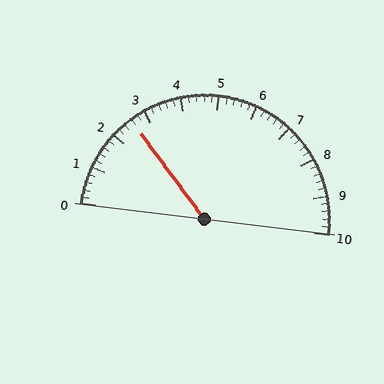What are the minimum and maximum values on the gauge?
The gauge ranges from 0 to 10.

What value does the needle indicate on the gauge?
The needle indicates approximately 2.6.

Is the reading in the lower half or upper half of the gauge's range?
The reading is in the lower half of the range (0 to 10).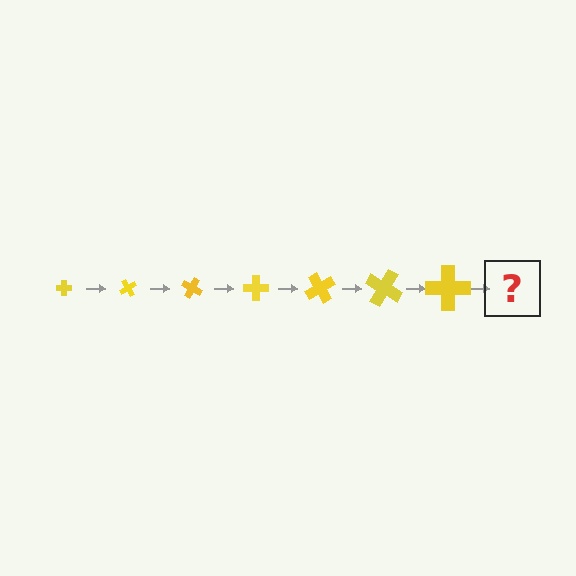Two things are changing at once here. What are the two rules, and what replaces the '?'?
The two rules are that the cross grows larger each step and it rotates 60 degrees each step. The '?' should be a cross, larger than the previous one and rotated 420 degrees from the start.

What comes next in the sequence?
The next element should be a cross, larger than the previous one and rotated 420 degrees from the start.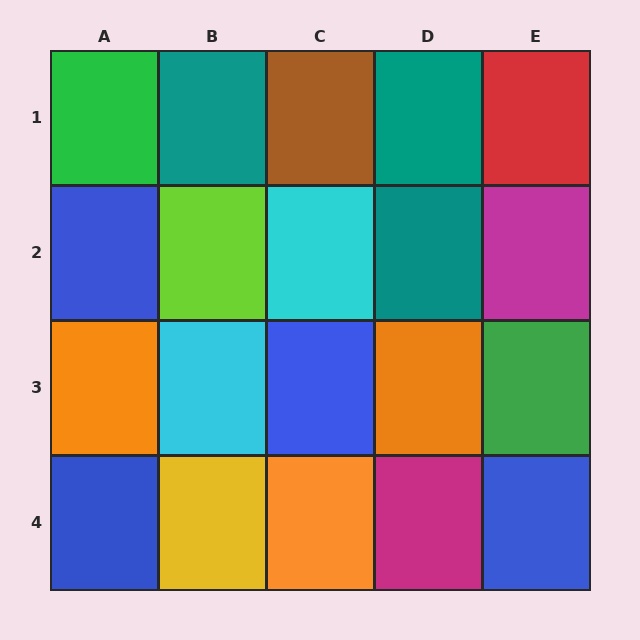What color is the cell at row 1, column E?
Red.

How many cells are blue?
4 cells are blue.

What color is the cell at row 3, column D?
Orange.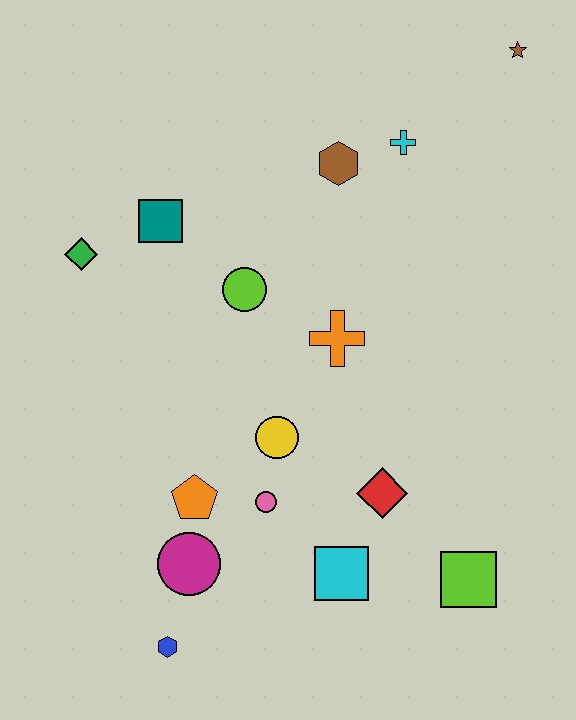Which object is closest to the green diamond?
The teal square is closest to the green diamond.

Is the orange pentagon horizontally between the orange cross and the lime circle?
No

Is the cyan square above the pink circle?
No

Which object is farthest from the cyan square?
The brown star is farthest from the cyan square.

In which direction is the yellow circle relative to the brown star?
The yellow circle is below the brown star.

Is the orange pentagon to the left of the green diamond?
No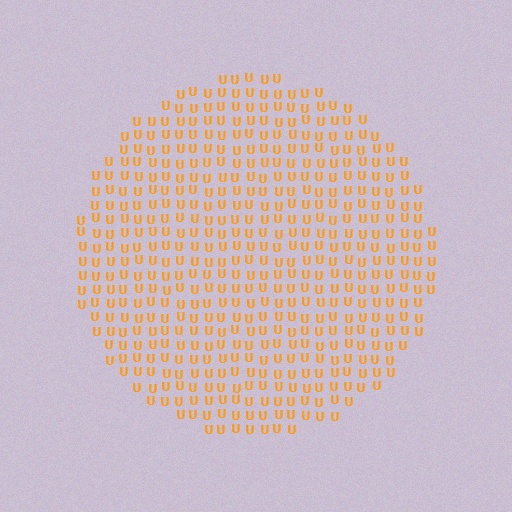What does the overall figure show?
The overall figure shows a circle.